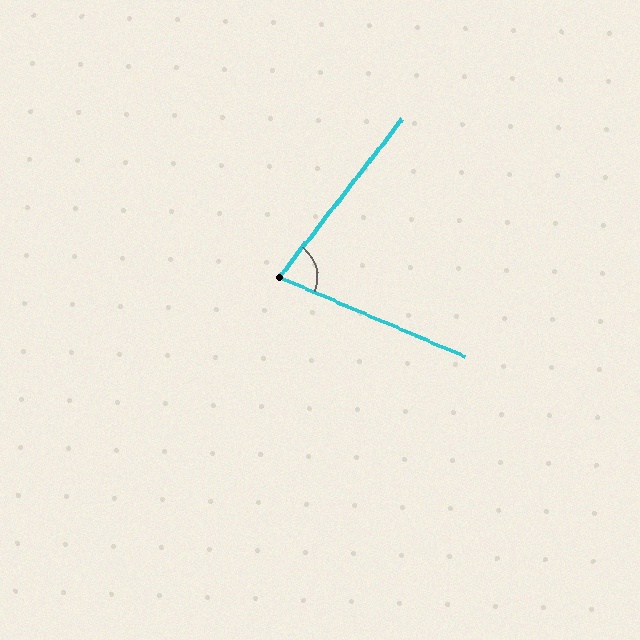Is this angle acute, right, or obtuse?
It is acute.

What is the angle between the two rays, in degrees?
Approximately 75 degrees.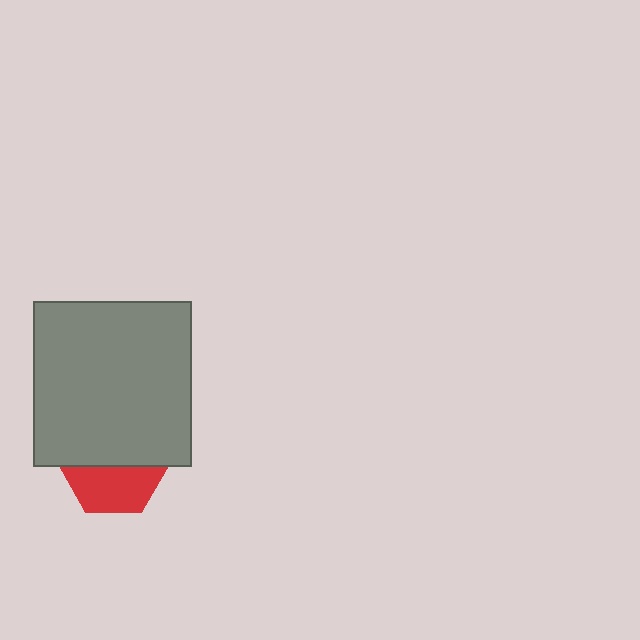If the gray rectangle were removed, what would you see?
You would see the complete red hexagon.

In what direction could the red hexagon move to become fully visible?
The red hexagon could move down. That would shift it out from behind the gray rectangle entirely.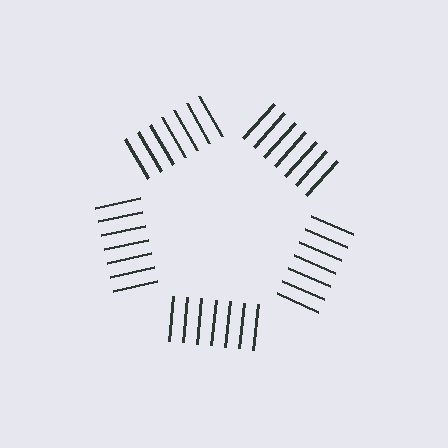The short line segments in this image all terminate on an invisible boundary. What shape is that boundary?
An illusory pentagon — the line segments terminate on its edges but no continuous stroke is drawn.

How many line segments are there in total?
35 — 7 along each of the 5 edges.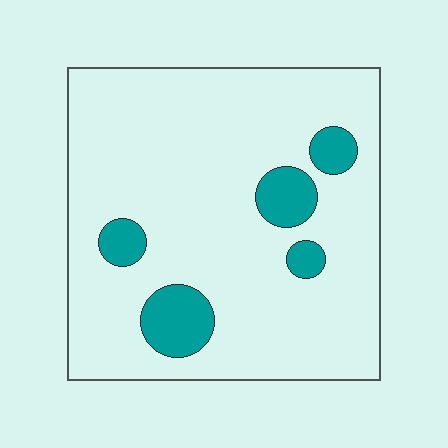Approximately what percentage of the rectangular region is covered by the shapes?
Approximately 15%.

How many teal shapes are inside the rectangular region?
5.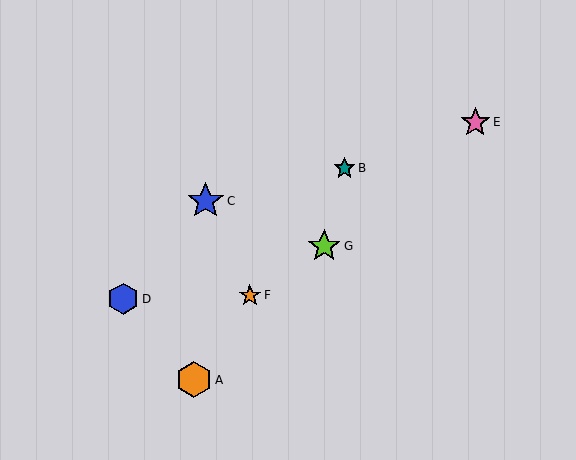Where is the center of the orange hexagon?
The center of the orange hexagon is at (194, 380).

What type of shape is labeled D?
Shape D is a blue hexagon.